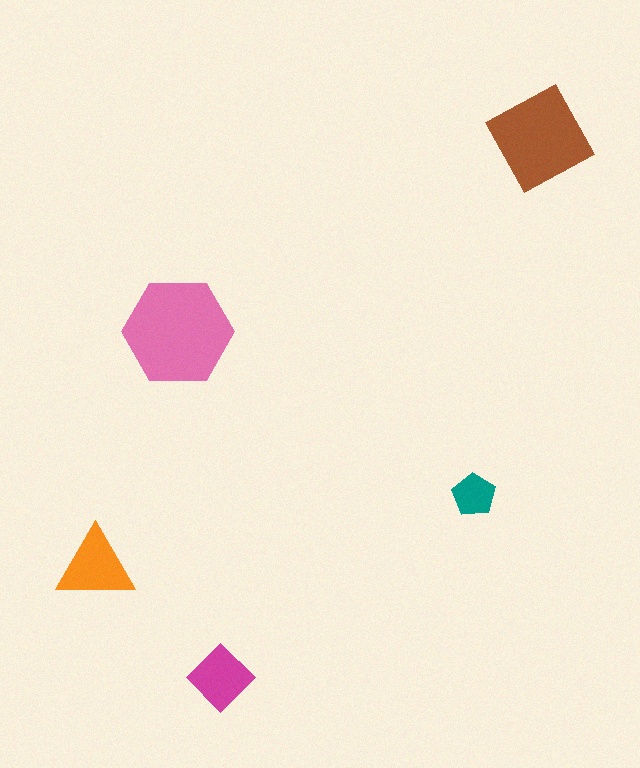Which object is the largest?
The pink hexagon.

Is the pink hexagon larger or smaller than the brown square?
Larger.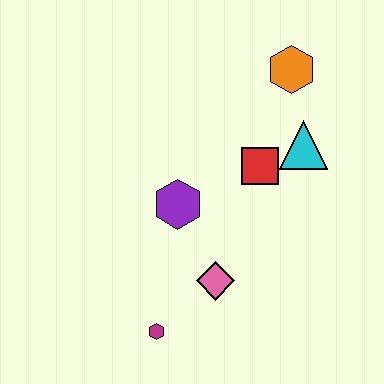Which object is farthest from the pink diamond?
The orange hexagon is farthest from the pink diamond.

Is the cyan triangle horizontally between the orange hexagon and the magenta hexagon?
No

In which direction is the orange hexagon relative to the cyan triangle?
The orange hexagon is above the cyan triangle.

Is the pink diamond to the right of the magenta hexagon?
Yes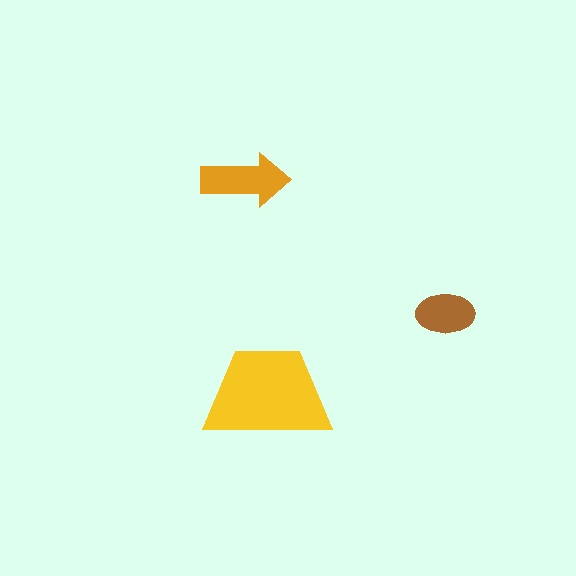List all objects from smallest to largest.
The brown ellipse, the orange arrow, the yellow trapezoid.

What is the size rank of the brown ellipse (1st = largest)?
3rd.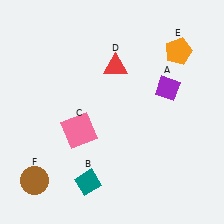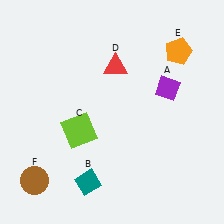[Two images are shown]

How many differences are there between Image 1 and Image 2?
There is 1 difference between the two images.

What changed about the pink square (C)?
In Image 1, C is pink. In Image 2, it changed to lime.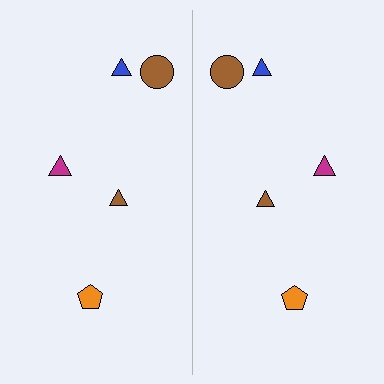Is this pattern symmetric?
Yes, this pattern has bilateral (reflection) symmetry.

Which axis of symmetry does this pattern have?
The pattern has a vertical axis of symmetry running through the center of the image.